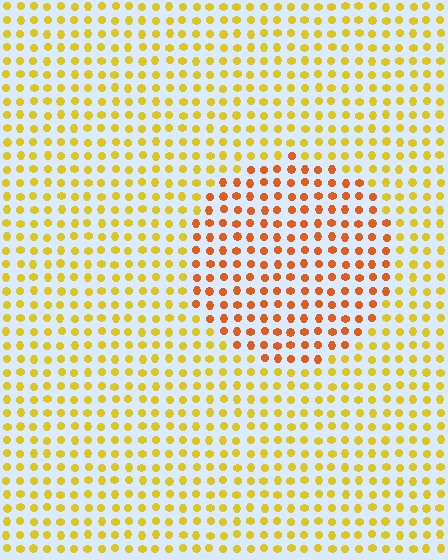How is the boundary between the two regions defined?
The boundary is defined purely by a slight shift in hue (about 33 degrees). Spacing, size, and orientation are identical on both sides.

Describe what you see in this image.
The image is filled with small yellow elements in a uniform arrangement. A circle-shaped region is visible where the elements are tinted to a slightly different hue, forming a subtle color boundary.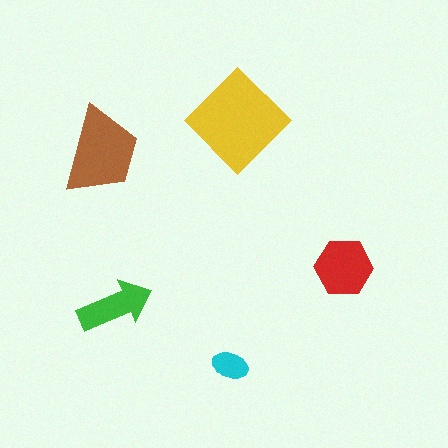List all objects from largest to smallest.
The yellow diamond, the brown trapezoid, the red hexagon, the green arrow, the cyan ellipse.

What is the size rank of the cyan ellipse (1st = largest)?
5th.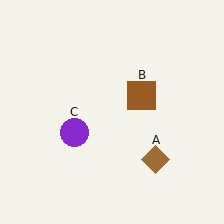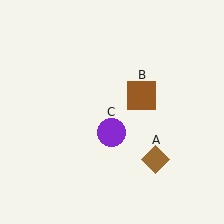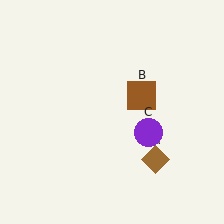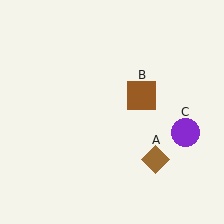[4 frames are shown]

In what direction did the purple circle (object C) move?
The purple circle (object C) moved right.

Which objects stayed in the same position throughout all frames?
Brown diamond (object A) and brown square (object B) remained stationary.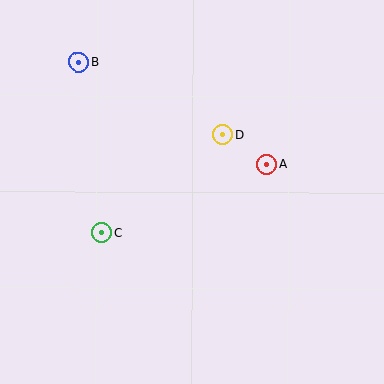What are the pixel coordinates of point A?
Point A is at (267, 165).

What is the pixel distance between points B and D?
The distance between B and D is 162 pixels.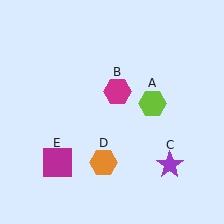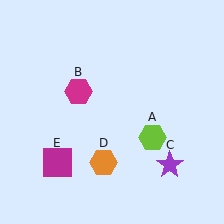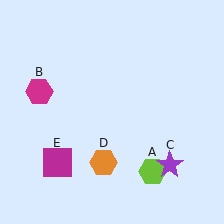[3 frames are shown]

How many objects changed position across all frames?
2 objects changed position: lime hexagon (object A), magenta hexagon (object B).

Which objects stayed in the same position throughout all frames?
Purple star (object C) and orange hexagon (object D) and magenta square (object E) remained stationary.